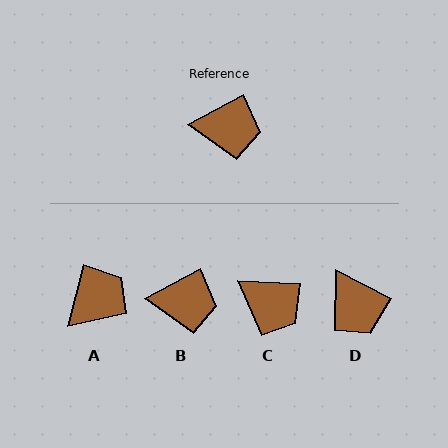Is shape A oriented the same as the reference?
No, it is off by about 48 degrees.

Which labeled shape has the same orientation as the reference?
B.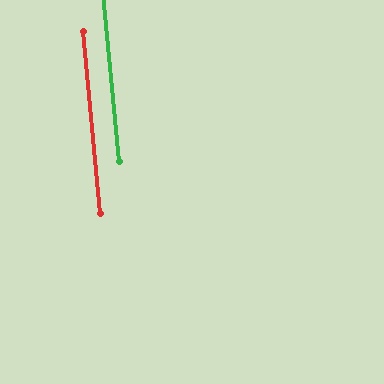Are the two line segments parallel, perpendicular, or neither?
Parallel — their directions differ by only 0.1°.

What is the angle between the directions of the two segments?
Approximately 0 degrees.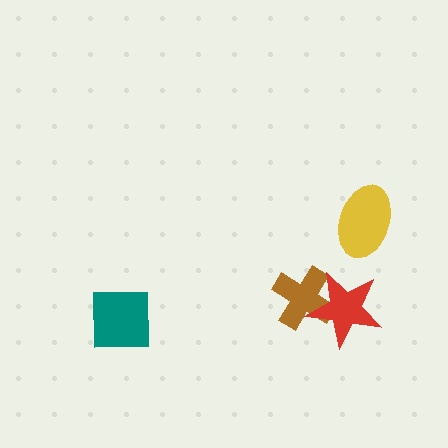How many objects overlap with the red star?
1 object overlaps with the red star.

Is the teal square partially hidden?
No, no other shape covers it.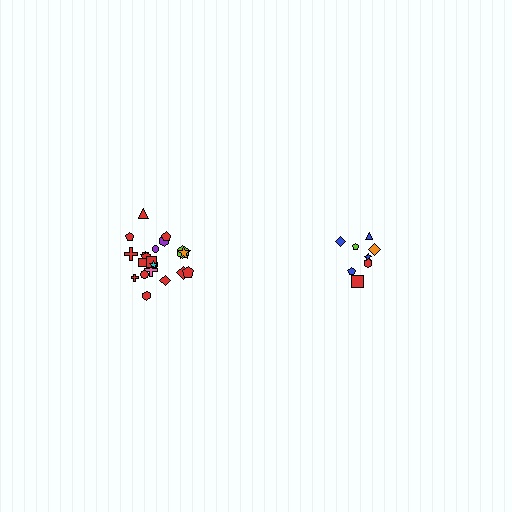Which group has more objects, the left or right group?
The left group.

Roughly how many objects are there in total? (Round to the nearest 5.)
Roughly 30 objects in total.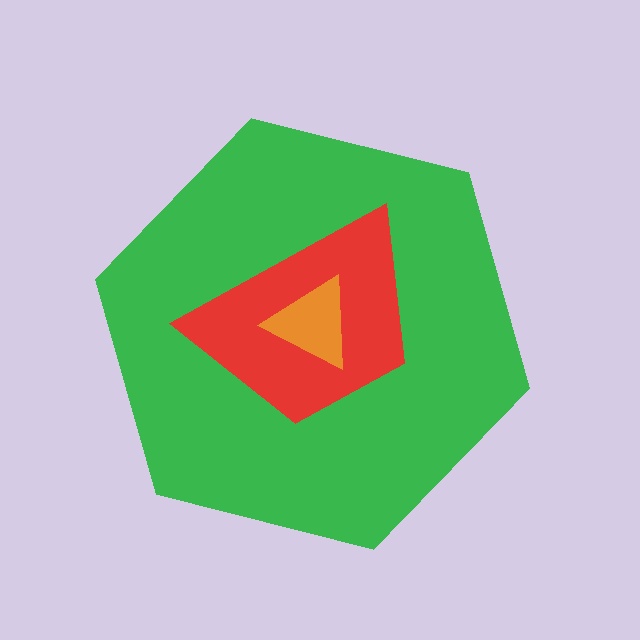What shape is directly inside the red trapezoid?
The orange triangle.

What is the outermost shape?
The green hexagon.